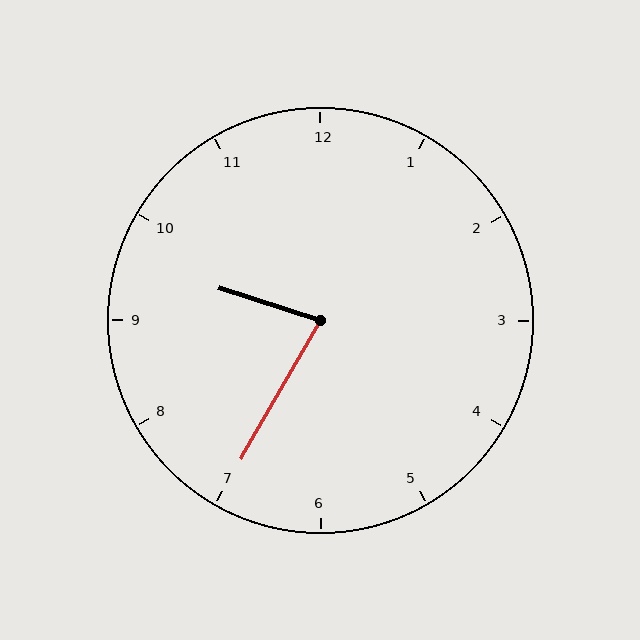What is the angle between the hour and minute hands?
Approximately 78 degrees.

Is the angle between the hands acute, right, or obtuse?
It is acute.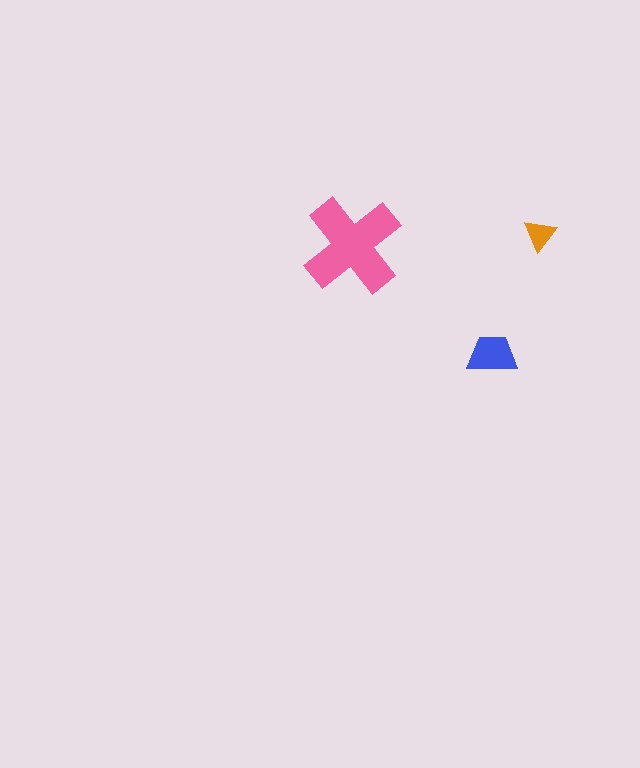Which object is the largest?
The pink cross.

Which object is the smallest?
The orange triangle.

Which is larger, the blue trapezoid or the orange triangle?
The blue trapezoid.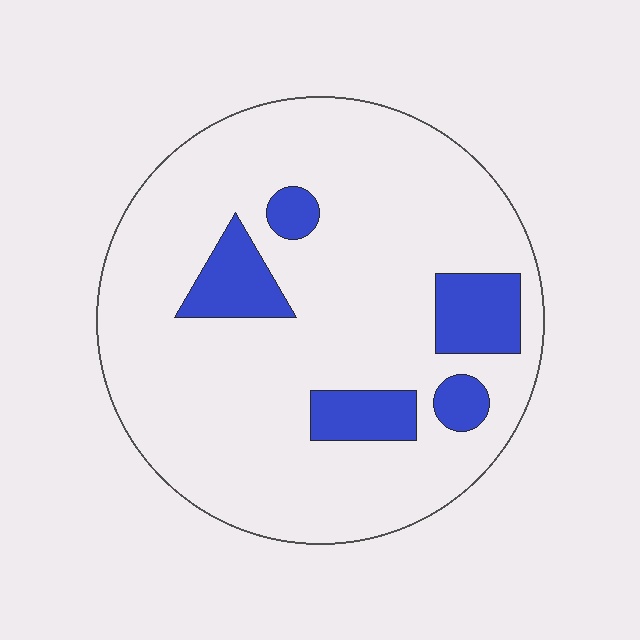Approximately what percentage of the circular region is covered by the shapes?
Approximately 15%.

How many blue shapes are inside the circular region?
5.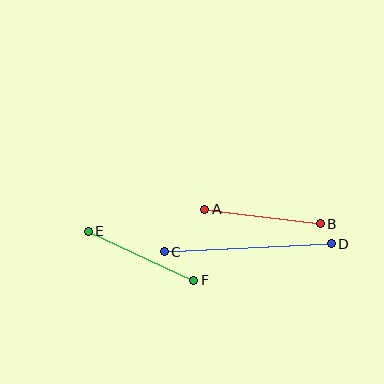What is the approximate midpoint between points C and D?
The midpoint is at approximately (248, 248) pixels.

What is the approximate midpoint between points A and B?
The midpoint is at approximately (263, 217) pixels.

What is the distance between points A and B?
The distance is approximately 117 pixels.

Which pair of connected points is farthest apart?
Points C and D are farthest apart.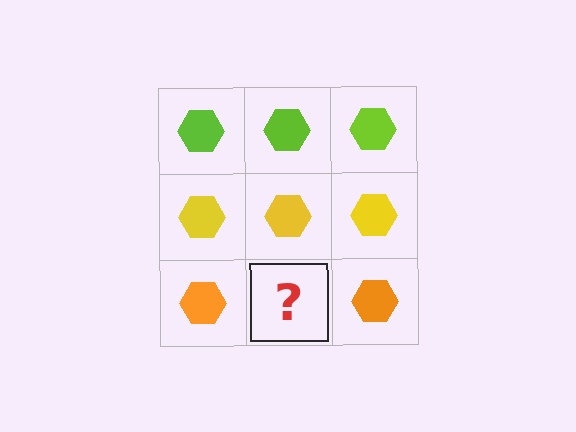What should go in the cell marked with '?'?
The missing cell should contain an orange hexagon.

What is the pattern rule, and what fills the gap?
The rule is that each row has a consistent color. The gap should be filled with an orange hexagon.